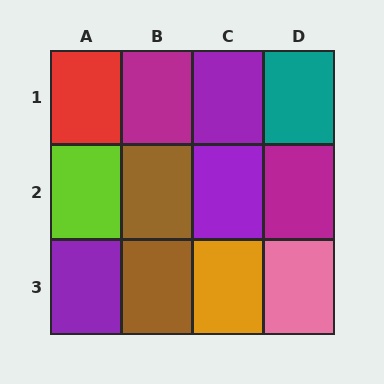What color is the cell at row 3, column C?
Orange.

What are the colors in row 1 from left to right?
Red, magenta, purple, teal.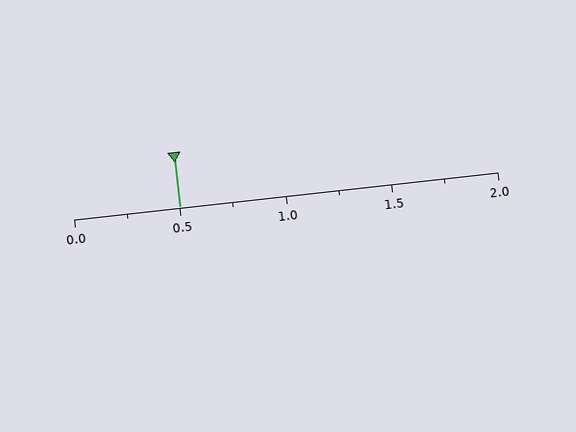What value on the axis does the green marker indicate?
The marker indicates approximately 0.5.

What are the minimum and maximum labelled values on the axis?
The axis runs from 0.0 to 2.0.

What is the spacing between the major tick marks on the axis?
The major ticks are spaced 0.5 apart.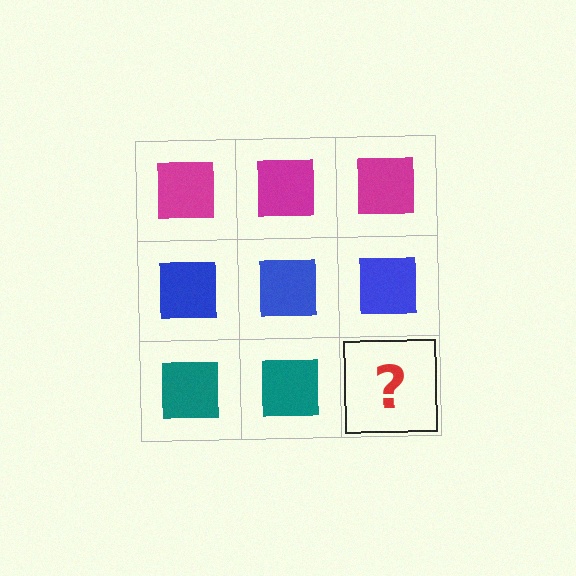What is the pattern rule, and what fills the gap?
The rule is that each row has a consistent color. The gap should be filled with a teal square.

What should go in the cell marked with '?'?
The missing cell should contain a teal square.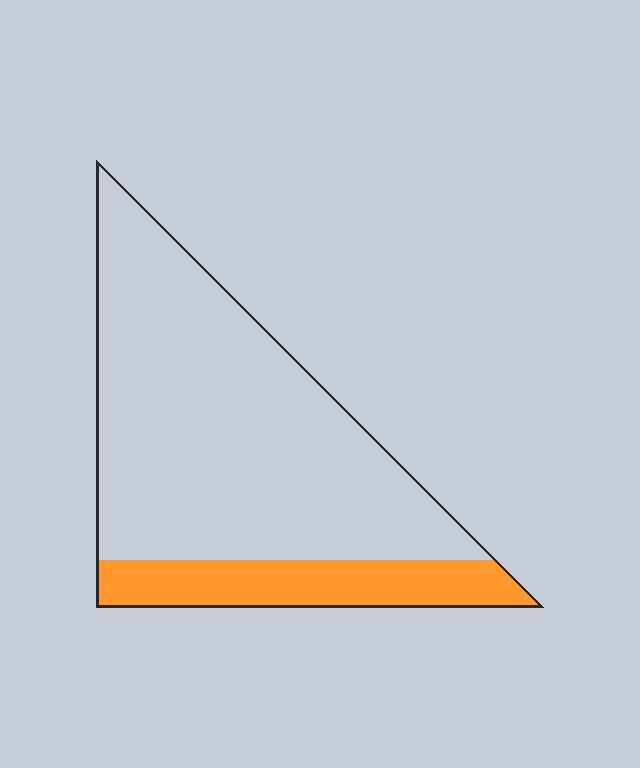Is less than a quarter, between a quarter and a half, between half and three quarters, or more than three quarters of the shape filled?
Less than a quarter.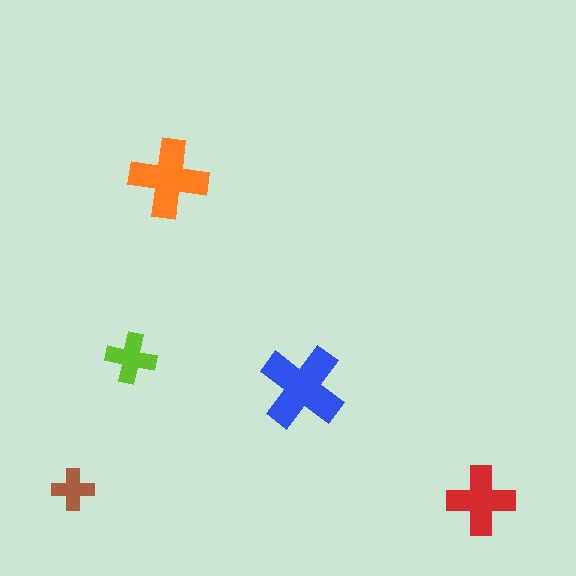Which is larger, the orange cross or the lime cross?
The orange one.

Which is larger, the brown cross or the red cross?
The red one.